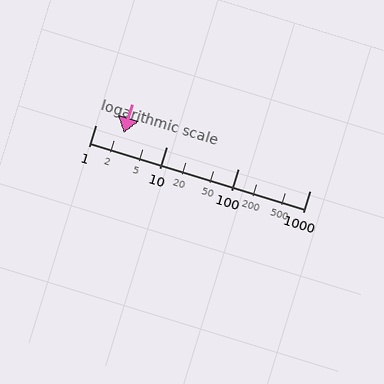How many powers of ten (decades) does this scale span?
The scale spans 3 decades, from 1 to 1000.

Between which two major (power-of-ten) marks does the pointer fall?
The pointer is between 1 and 10.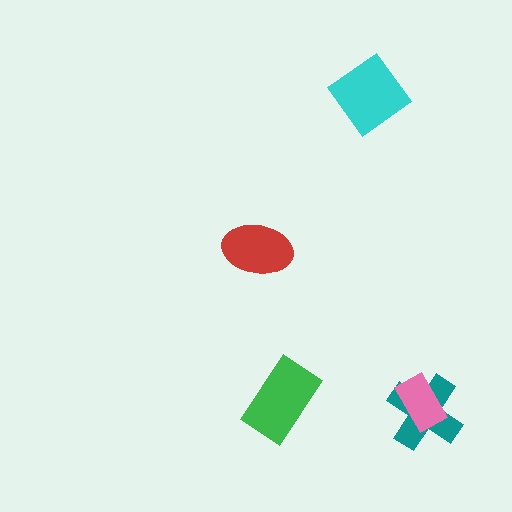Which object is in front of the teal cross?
The pink rectangle is in front of the teal cross.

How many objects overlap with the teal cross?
1 object overlaps with the teal cross.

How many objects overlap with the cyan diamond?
0 objects overlap with the cyan diamond.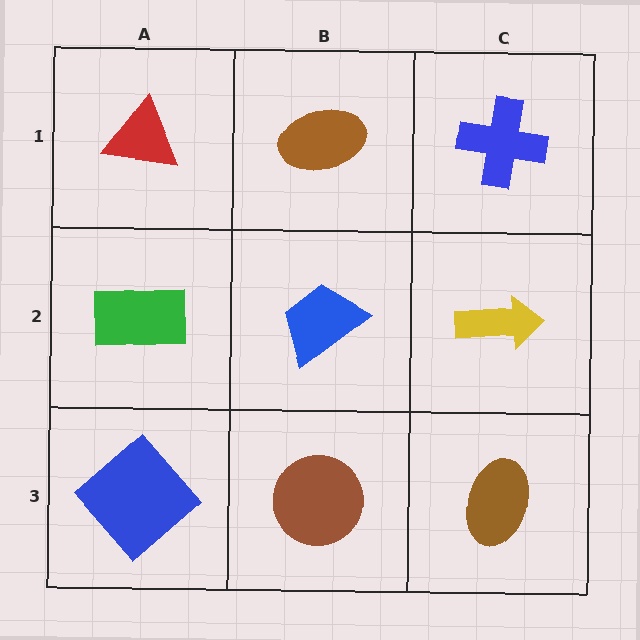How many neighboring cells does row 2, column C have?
3.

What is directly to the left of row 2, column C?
A blue trapezoid.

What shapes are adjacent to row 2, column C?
A blue cross (row 1, column C), a brown ellipse (row 3, column C), a blue trapezoid (row 2, column B).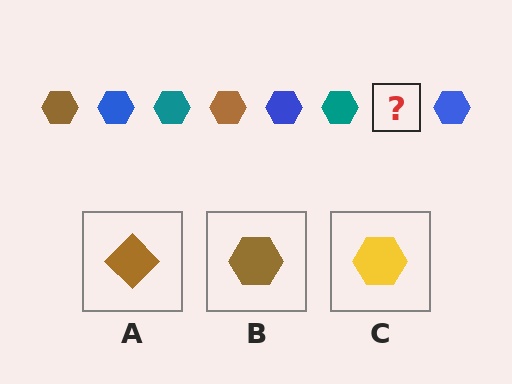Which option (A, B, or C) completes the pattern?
B.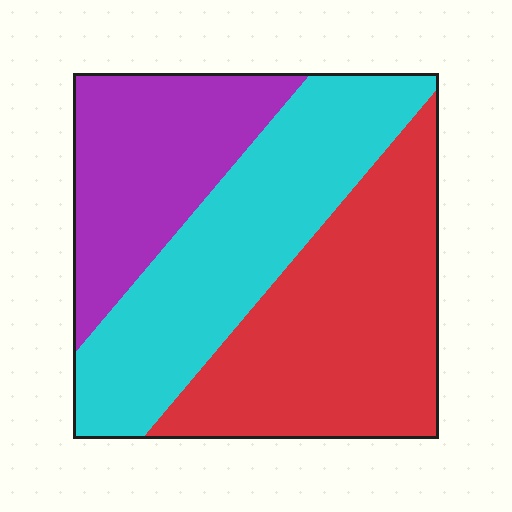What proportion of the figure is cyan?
Cyan covers around 35% of the figure.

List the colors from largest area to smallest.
From largest to smallest: red, cyan, purple.